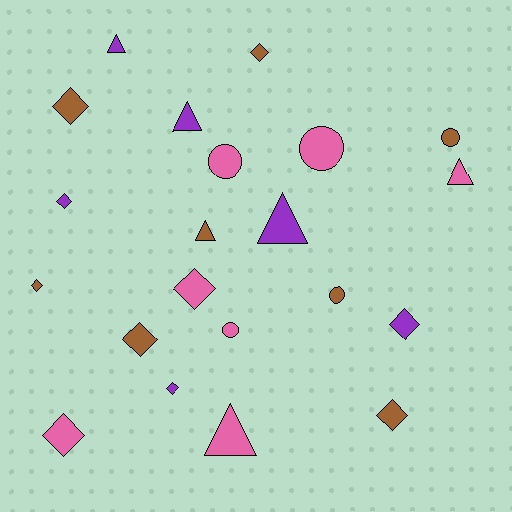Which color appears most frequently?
Brown, with 8 objects.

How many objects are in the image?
There are 21 objects.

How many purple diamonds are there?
There are 3 purple diamonds.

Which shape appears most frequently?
Diamond, with 10 objects.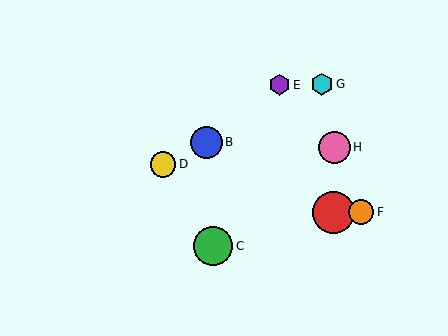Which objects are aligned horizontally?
Objects A, F are aligned horizontally.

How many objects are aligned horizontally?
2 objects (A, F) are aligned horizontally.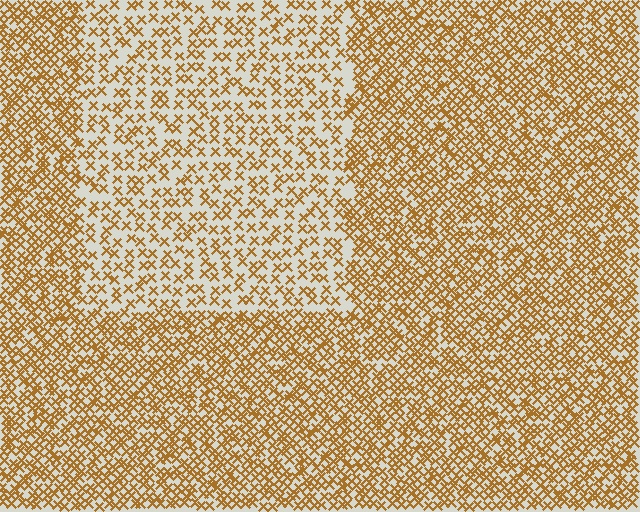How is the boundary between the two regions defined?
The boundary is defined by a change in element density (approximately 2.0x ratio). All elements are the same color, size, and shape.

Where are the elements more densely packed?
The elements are more densely packed outside the rectangle boundary.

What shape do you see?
I see a rectangle.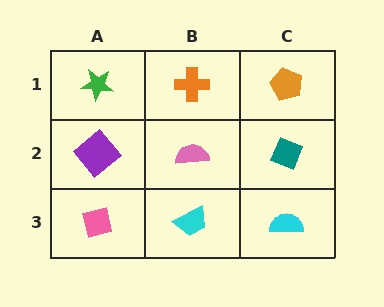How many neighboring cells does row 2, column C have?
3.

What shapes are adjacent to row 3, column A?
A purple diamond (row 2, column A), a cyan trapezoid (row 3, column B).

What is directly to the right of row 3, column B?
A cyan semicircle.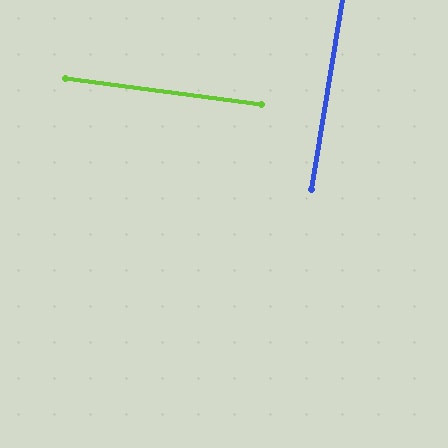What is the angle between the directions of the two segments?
Approximately 88 degrees.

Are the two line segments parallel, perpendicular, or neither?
Perpendicular — they meet at approximately 88°.